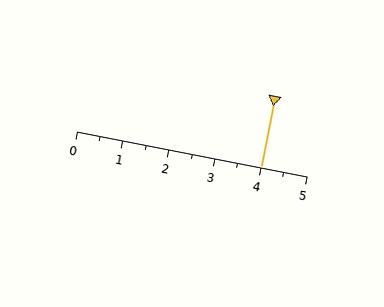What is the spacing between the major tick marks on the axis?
The major ticks are spaced 1 apart.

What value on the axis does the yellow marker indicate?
The marker indicates approximately 4.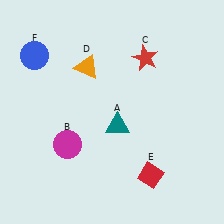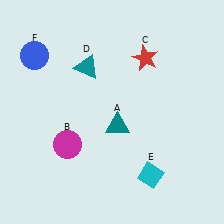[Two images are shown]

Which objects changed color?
D changed from orange to teal. E changed from red to cyan.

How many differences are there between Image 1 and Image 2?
There are 2 differences between the two images.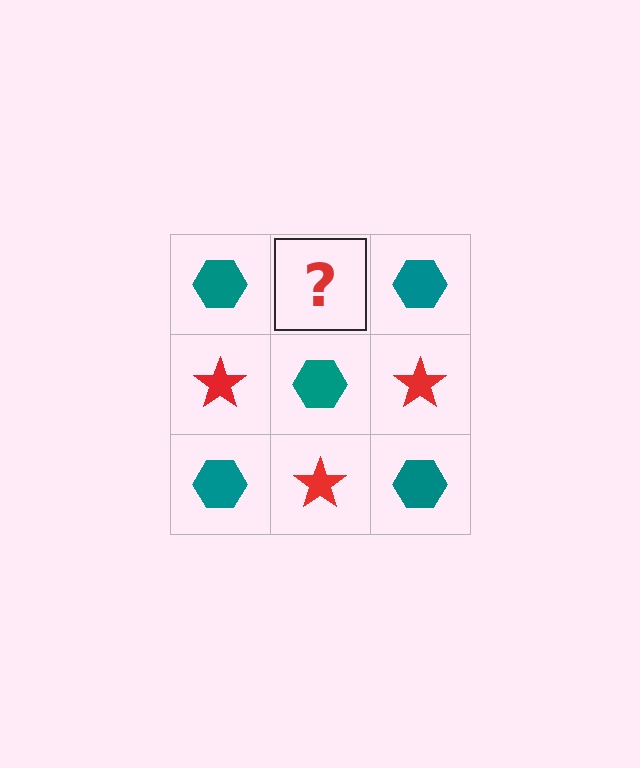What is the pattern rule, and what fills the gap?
The rule is that it alternates teal hexagon and red star in a checkerboard pattern. The gap should be filled with a red star.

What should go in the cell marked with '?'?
The missing cell should contain a red star.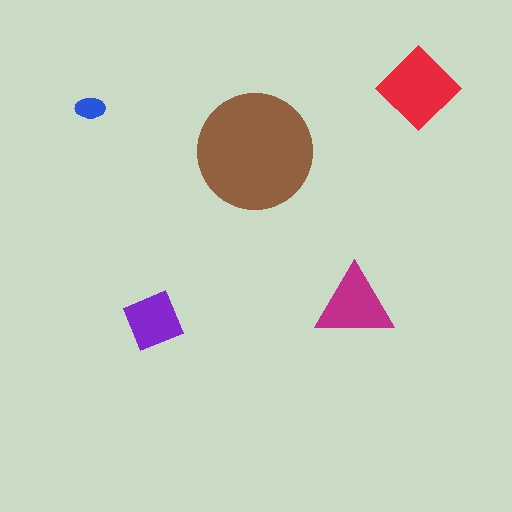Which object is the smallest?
The blue ellipse.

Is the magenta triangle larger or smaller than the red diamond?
Smaller.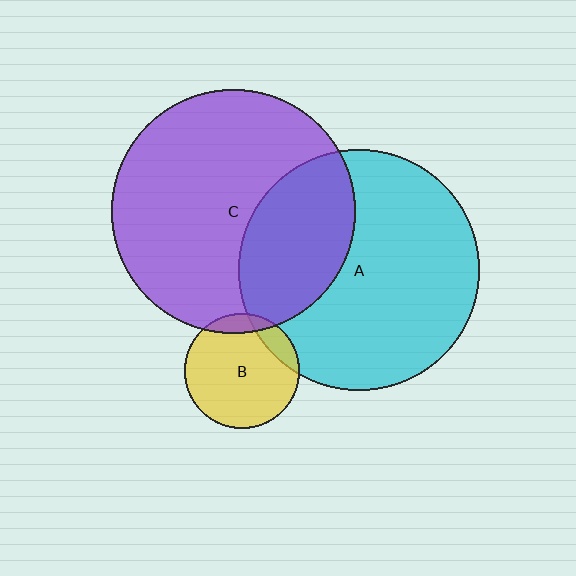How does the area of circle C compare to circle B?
Approximately 4.5 times.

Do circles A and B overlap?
Yes.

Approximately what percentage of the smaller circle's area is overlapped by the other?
Approximately 10%.